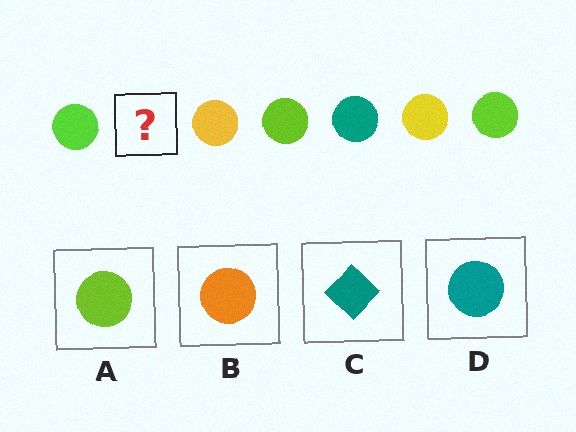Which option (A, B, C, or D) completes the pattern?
D.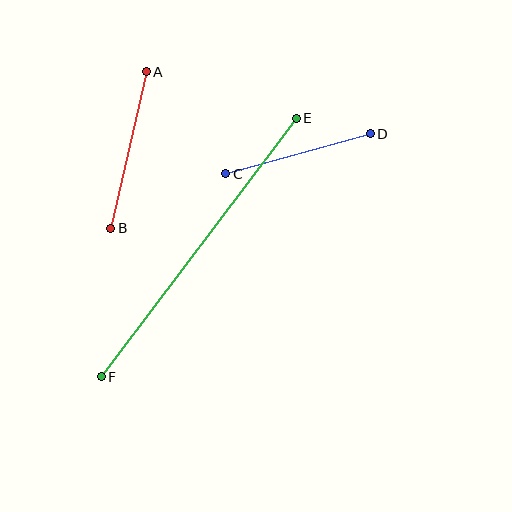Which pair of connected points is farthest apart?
Points E and F are farthest apart.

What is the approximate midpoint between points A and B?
The midpoint is at approximately (129, 150) pixels.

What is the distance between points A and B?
The distance is approximately 160 pixels.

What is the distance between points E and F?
The distance is approximately 324 pixels.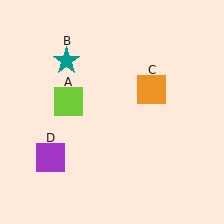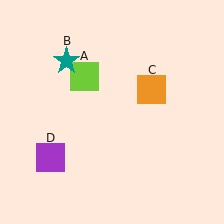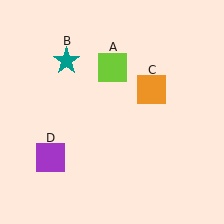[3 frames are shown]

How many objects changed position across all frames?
1 object changed position: lime square (object A).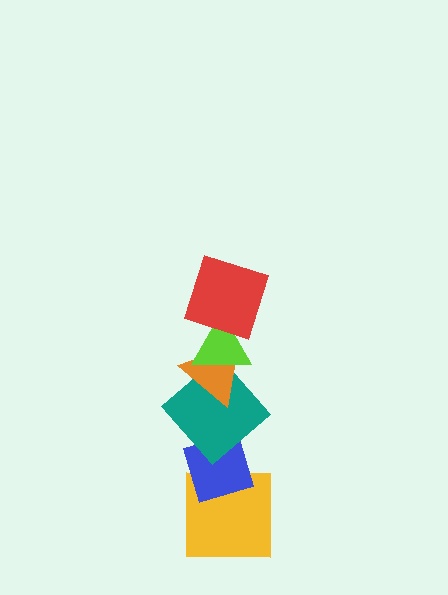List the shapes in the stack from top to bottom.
From top to bottom: the red square, the lime triangle, the orange triangle, the teal diamond, the blue diamond, the yellow square.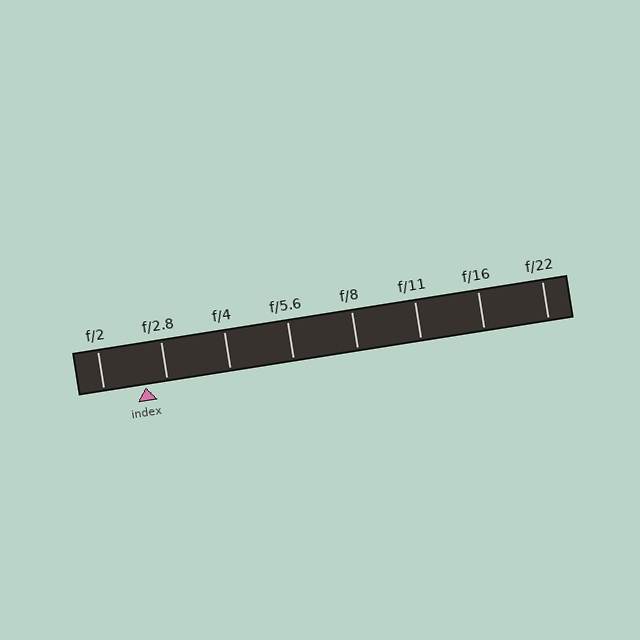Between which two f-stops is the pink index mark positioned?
The index mark is between f/2 and f/2.8.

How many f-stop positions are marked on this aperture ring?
There are 8 f-stop positions marked.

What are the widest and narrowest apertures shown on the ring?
The widest aperture shown is f/2 and the narrowest is f/22.